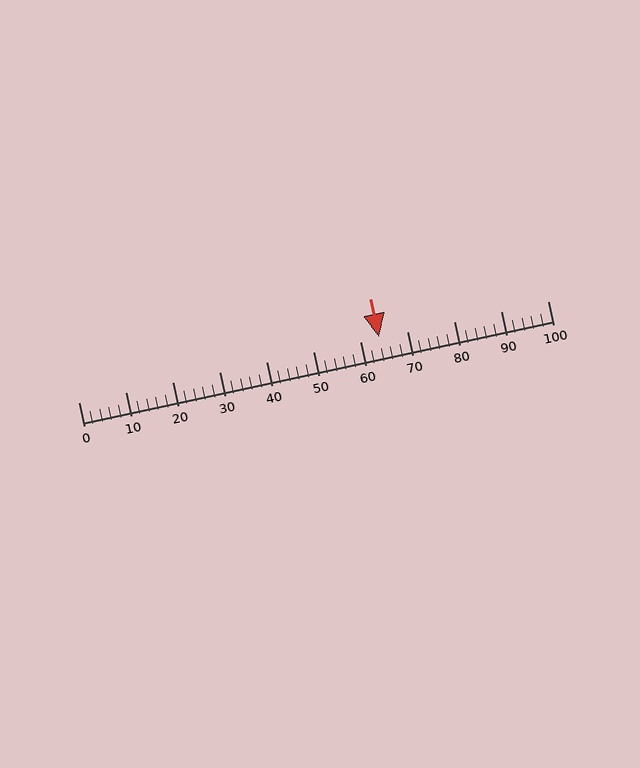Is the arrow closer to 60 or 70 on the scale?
The arrow is closer to 60.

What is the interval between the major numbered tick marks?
The major tick marks are spaced 10 units apart.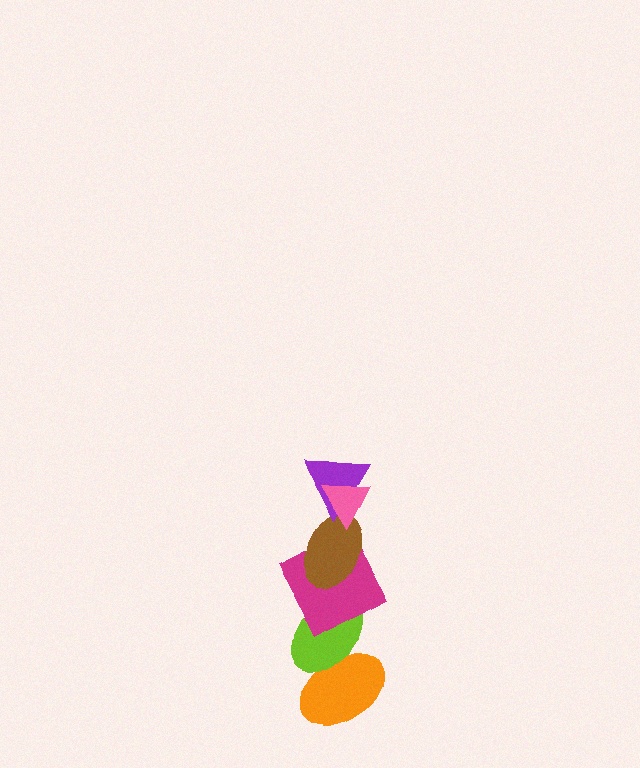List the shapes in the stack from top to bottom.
From top to bottom: the pink triangle, the purple triangle, the brown ellipse, the magenta square, the lime ellipse, the orange ellipse.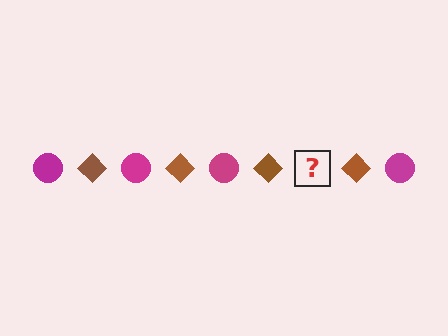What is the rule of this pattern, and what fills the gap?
The rule is that the pattern alternates between magenta circle and brown diamond. The gap should be filled with a magenta circle.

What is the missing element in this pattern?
The missing element is a magenta circle.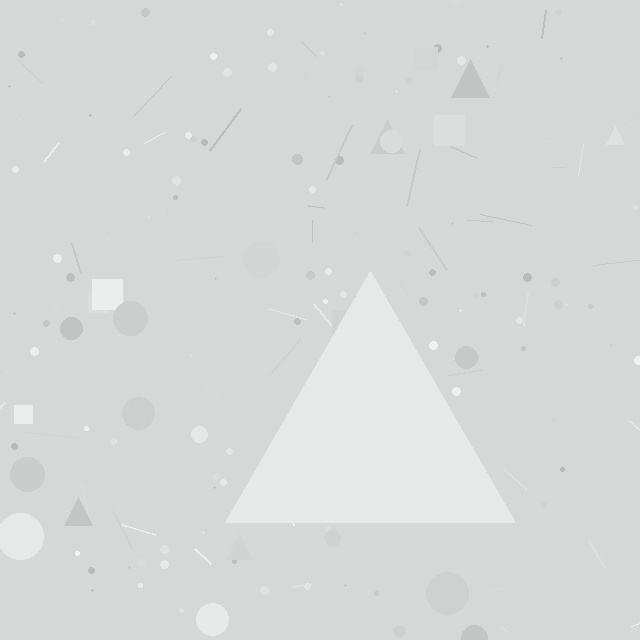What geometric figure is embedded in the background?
A triangle is embedded in the background.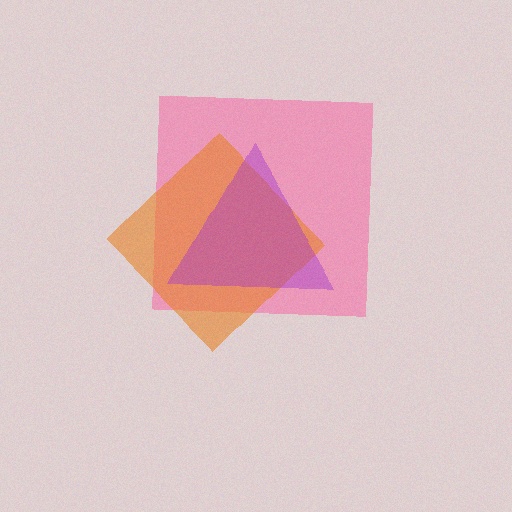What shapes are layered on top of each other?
The layered shapes are: a pink square, an orange diamond, a purple triangle.